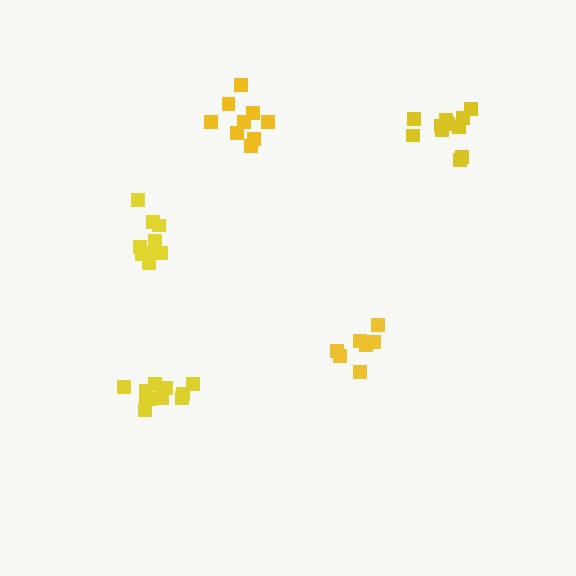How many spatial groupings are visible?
There are 5 spatial groupings.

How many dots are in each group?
Group 1: 7 dots, Group 2: 10 dots, Group 3: 11 dots, Group 4: 11 dots, Group 5: 9 dots (48 total).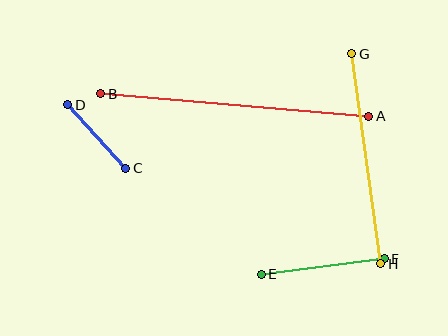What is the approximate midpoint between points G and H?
The midpoint is at approximately (366, 159) pixels.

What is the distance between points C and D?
The distance is approximately 86 pixels.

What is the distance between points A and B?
The distance is approximately 269 pixels.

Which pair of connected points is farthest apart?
Points A and B are farthest apart.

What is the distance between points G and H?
The distance is approximately 212 pixels.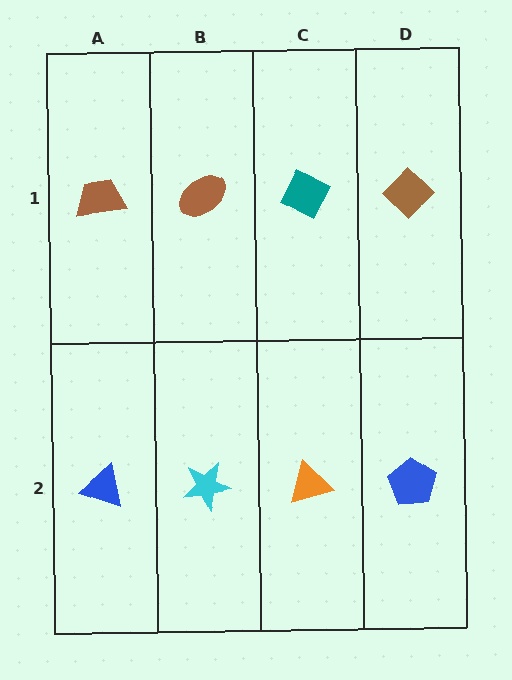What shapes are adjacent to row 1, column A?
A blue triangle (row 2, column A), a brown ellipse (row 1, column B).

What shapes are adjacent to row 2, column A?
A brown trapezoid (row 1, column A), a cyan star (row 2, column B).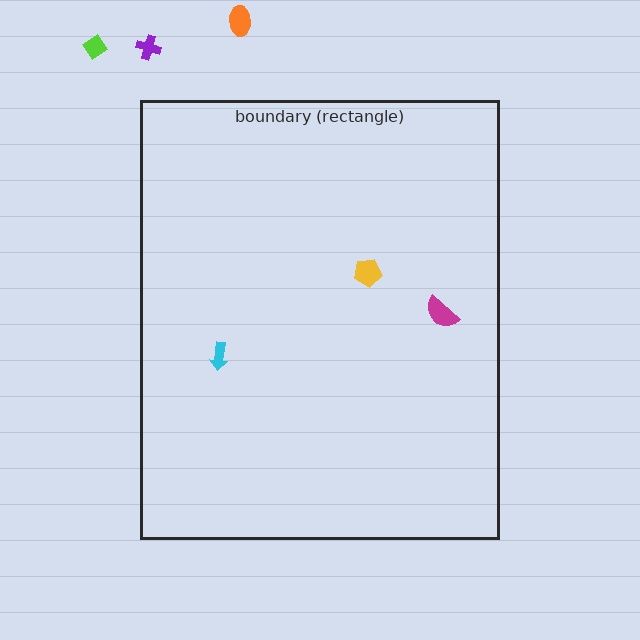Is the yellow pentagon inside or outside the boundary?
Inside.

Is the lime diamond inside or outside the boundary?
Outside.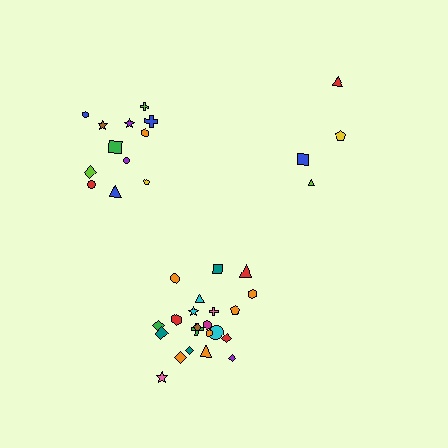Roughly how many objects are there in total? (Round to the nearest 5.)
Roughly 40 objects in total.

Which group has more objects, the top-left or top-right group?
The top-left group.